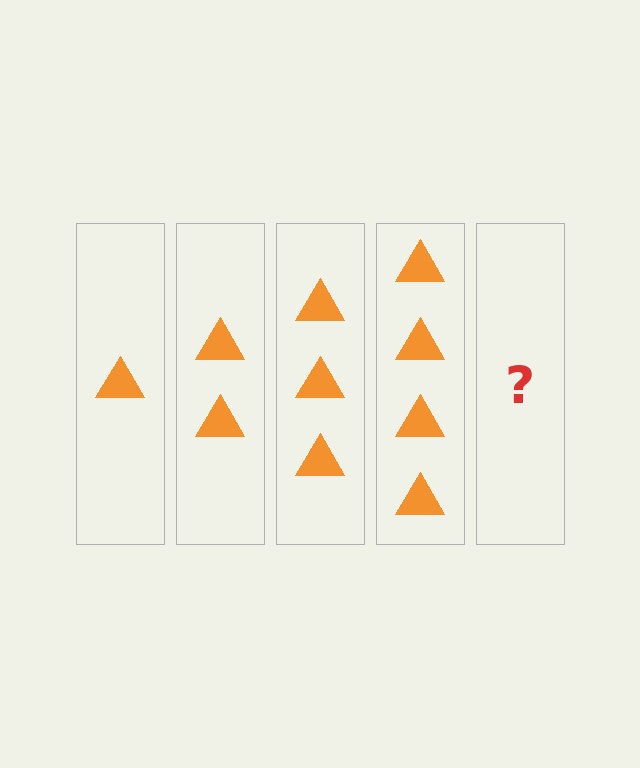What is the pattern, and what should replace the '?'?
The pattern is that each step adds one more triangle. The '?' should be 5 triangles.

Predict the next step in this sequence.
The next step is 5 triangles.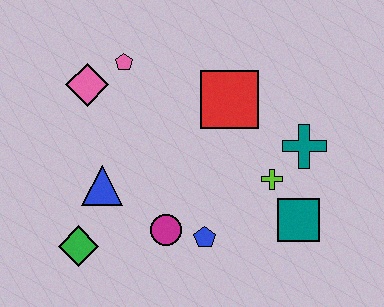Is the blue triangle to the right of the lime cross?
No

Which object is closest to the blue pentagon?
The magenta circle is closest to the blue pentagon.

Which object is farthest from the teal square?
The pink diamond is farthest from the teal square.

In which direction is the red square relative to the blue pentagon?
The red square is above the blue pentagon.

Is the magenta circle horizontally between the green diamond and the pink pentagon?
No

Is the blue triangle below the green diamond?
No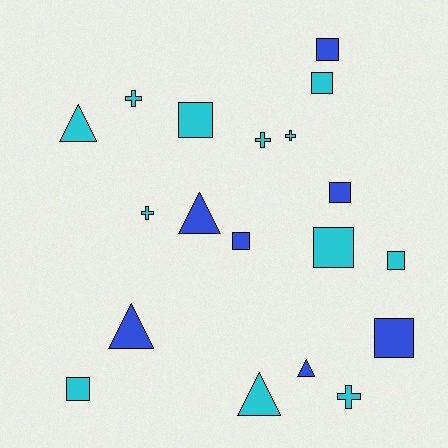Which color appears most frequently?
Cyan, with 12 objects.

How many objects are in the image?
There are 19 objects.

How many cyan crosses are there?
There are 5 cyan crosses.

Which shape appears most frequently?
Square, with 9 objects.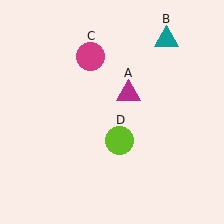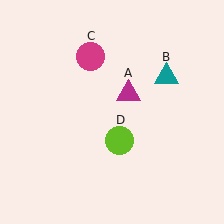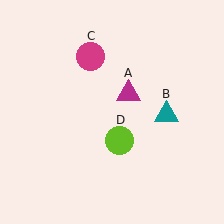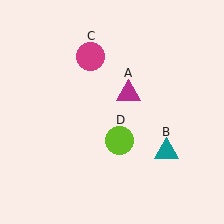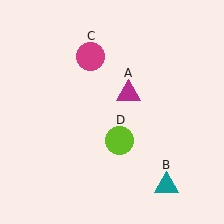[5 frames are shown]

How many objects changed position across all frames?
1 object changed position: teal triangle (object B).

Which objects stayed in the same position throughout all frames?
Magenta triangle (object A) and magenta circle (object C) and lime circle (object D) remained stationary.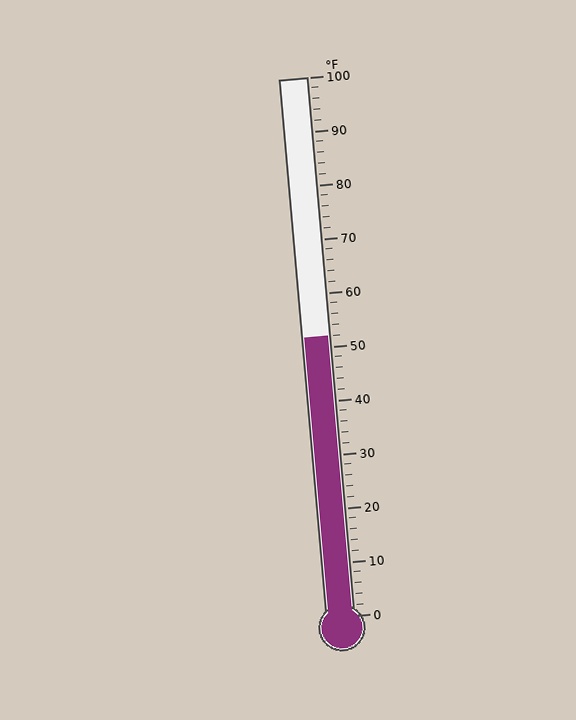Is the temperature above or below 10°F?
The temperature is above 10°F.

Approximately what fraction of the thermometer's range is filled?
The thermometer is filled to approximately 50% of its range.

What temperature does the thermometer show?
The thermometer shows approximately 52°F.